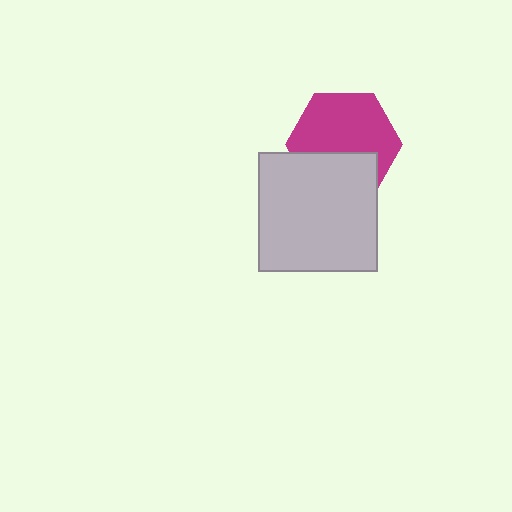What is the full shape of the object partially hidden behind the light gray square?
The partially hidden object is a magenta hexagon.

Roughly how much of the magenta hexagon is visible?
About half of it is visible (roughly 63%).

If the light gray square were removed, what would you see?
You would see the complete magenta hexagon.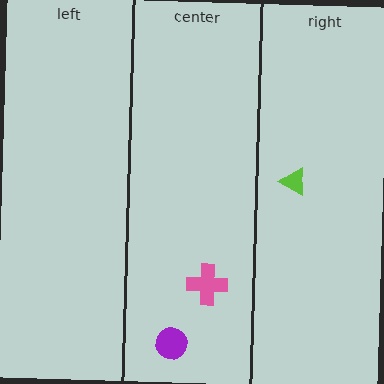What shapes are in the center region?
The pink cross, the purple circle.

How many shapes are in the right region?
1.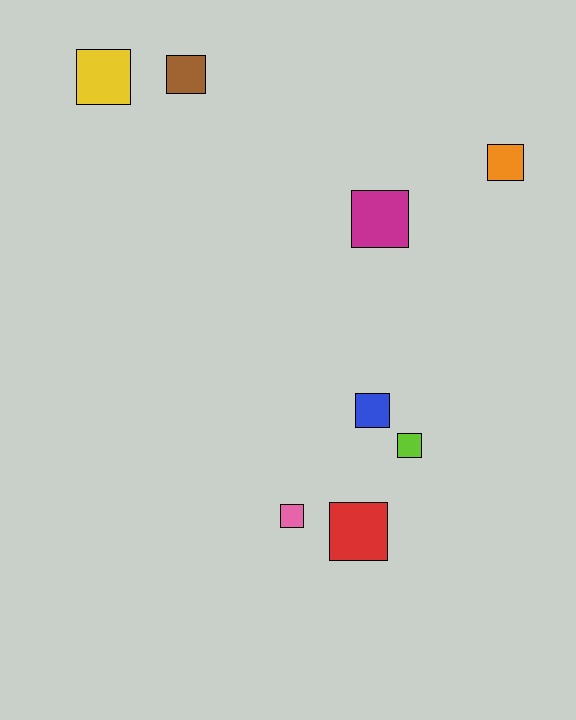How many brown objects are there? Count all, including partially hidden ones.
There is 1 brown object.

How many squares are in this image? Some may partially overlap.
There are 8 squares.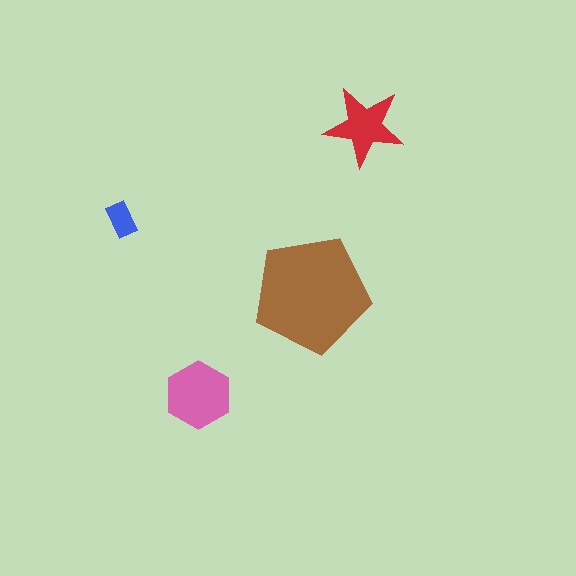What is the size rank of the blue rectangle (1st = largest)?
4th.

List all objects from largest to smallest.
The brown pentagon, the pink hexagon, the red star, the blue rectangle.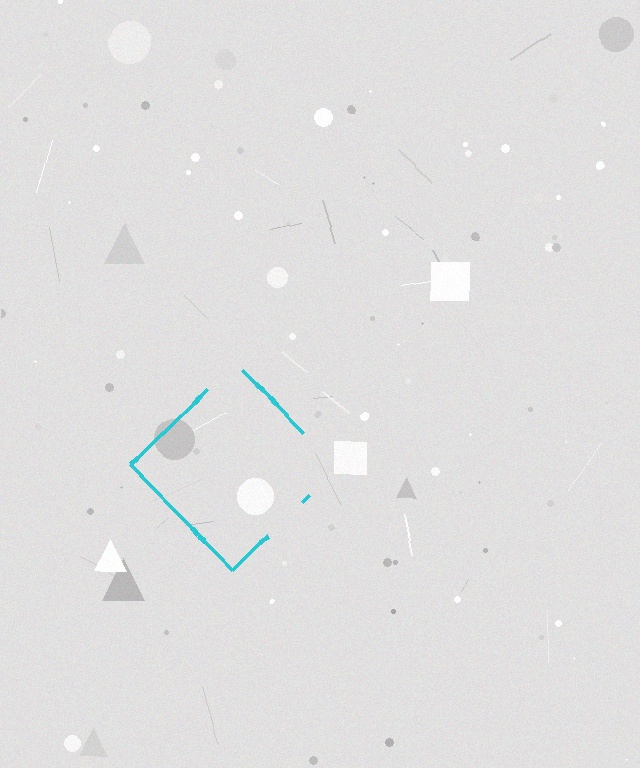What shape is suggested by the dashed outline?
The dashed outline suggests a diamond.